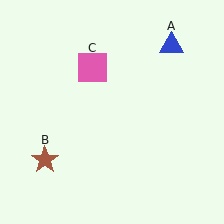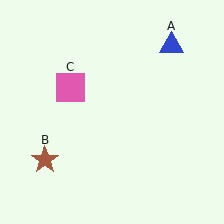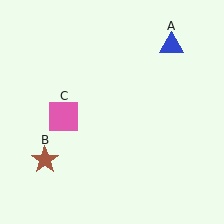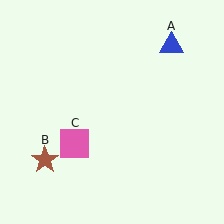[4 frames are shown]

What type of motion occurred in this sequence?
The pink square (object C) rotated counterclockwise around the center of the scene.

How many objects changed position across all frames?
1 object changed position: pink square (object C).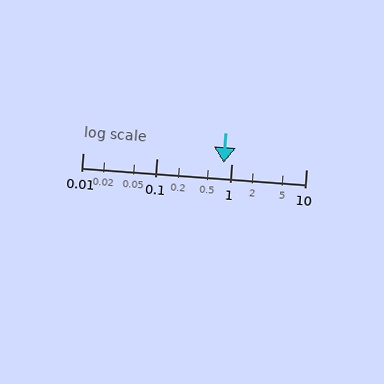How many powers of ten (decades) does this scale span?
The scale spans 3 decades, from 0.01 to 10.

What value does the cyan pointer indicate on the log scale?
The pointer indicates approximately 0.78.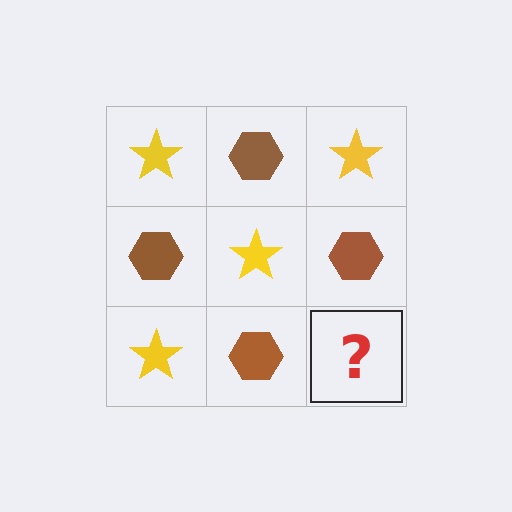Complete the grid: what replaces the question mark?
The question mark should be replaced with a yellow star.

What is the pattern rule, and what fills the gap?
The rule is that it alternates yellow star and brown hexagon in a checkerboard pattern. The gap should be filled with a yellow star.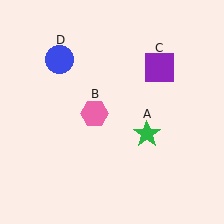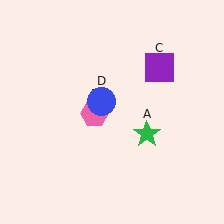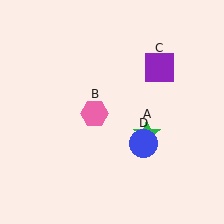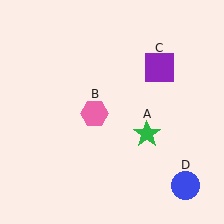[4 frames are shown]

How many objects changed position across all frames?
1 object changed position: blue circle (object D).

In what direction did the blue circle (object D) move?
The blue circle (object D) moved down and to the right.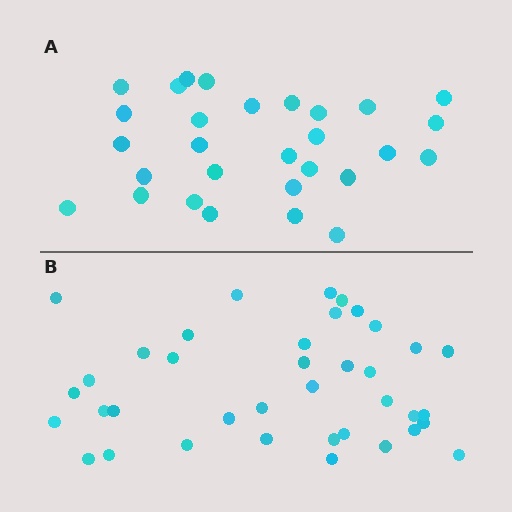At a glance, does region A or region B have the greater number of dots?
Region B (the bottom region) has more dots.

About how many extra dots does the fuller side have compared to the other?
Region B has roughly 8 or so more dots than region A.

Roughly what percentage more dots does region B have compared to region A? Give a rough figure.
About 30% more.